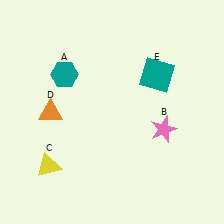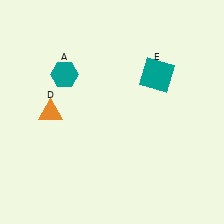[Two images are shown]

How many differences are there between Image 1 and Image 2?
There are 2 differences between the two images.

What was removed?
The pink star (B), the yellow triangle (C) were removed in Image 2.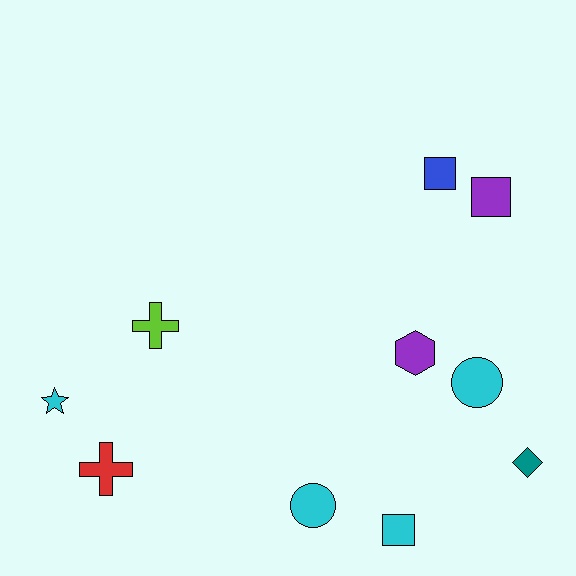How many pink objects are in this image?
There are no pink objects.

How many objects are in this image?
There are 10 objects.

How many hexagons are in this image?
There is 1 hexagon.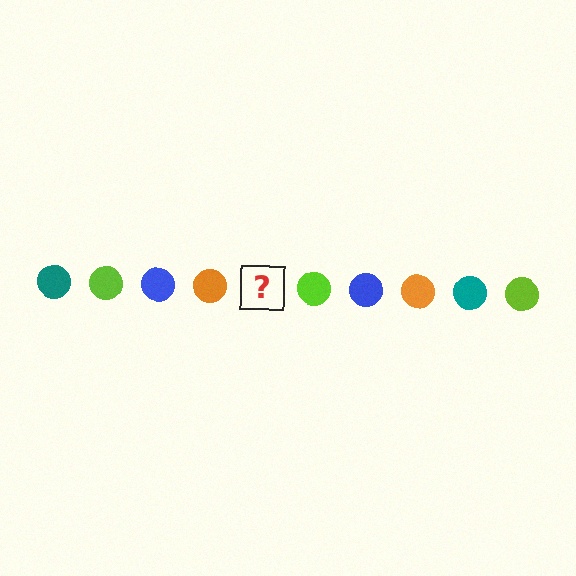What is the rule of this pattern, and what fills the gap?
The rule is that the pattern cycles through teal, lime, blue, orange circles. The gap should be filled with a teal circle.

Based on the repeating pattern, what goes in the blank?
The blank should be a teal circle.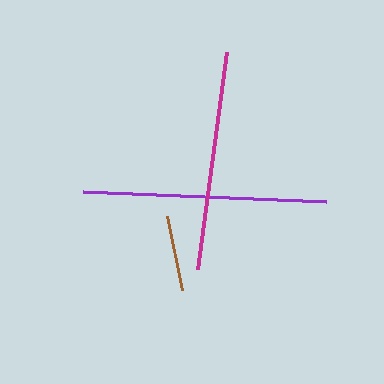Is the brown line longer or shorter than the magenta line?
The magenta line is longer than the brown line.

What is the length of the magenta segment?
The magenta segment is approximately 219 pixels long.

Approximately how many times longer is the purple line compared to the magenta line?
The purple line is approximately 1.1 times the length of the magenta line.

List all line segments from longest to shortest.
From longest to shortest: purple, magenta, brown.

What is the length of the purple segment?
The purple segment is approximately 242 pixels long.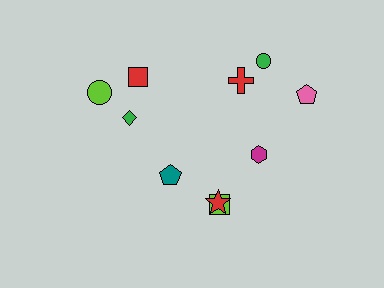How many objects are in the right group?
There are 6 objects.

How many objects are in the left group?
There are 4 objects.